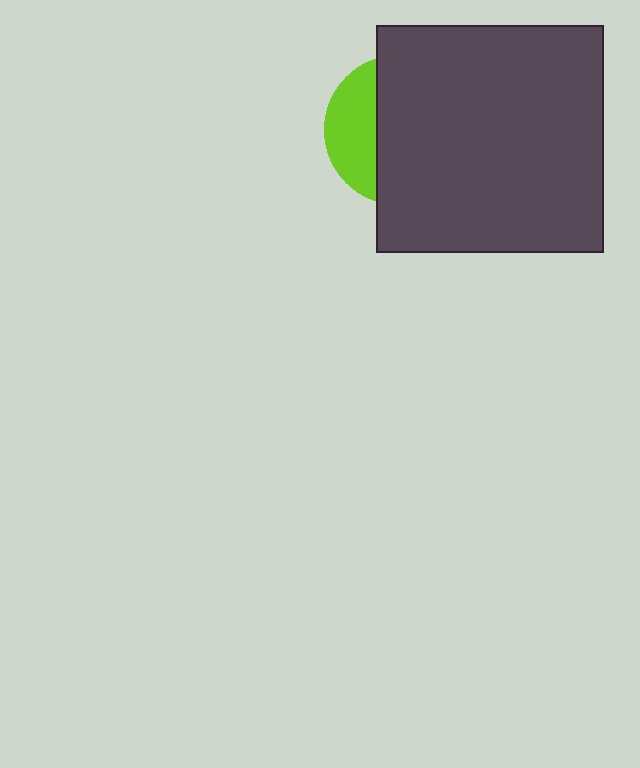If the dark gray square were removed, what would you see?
You would see the complete lime circle.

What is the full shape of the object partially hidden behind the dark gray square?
The partially hidden object is a lime circle.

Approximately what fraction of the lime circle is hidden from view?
Roughly 69% of the lime circle is hidden behind the dark gray square.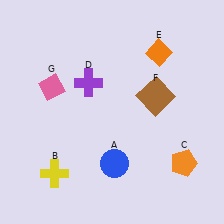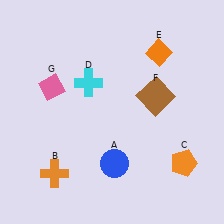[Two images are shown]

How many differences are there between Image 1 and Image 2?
There are 2 differences between the two images.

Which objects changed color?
B changed from yellow to orange. D changed from purple to cyan.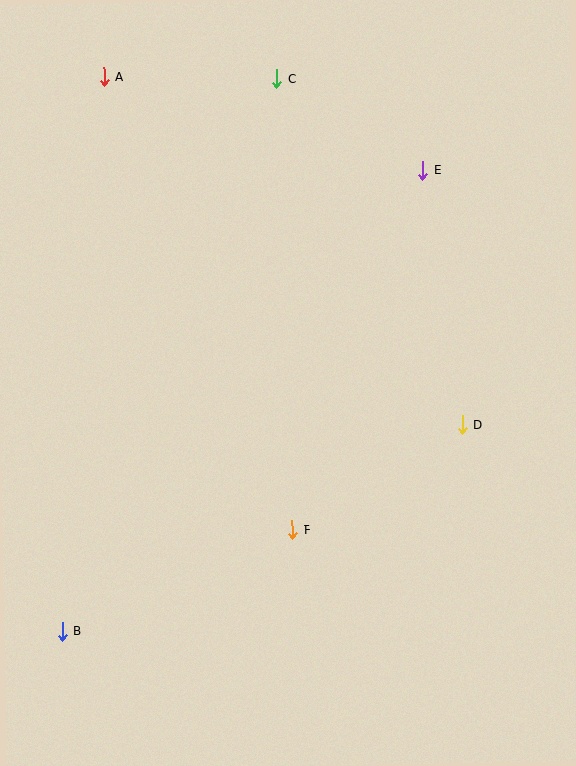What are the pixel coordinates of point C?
Point C is at (277, 79).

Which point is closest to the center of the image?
Point F at (293, 530) is closest to the center.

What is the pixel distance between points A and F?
The distance between A and F is 491 pixels.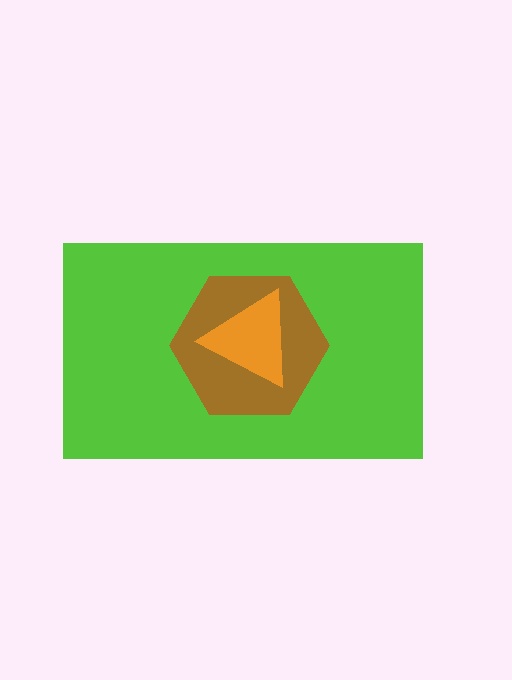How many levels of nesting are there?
3.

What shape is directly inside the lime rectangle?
The brown hexagon.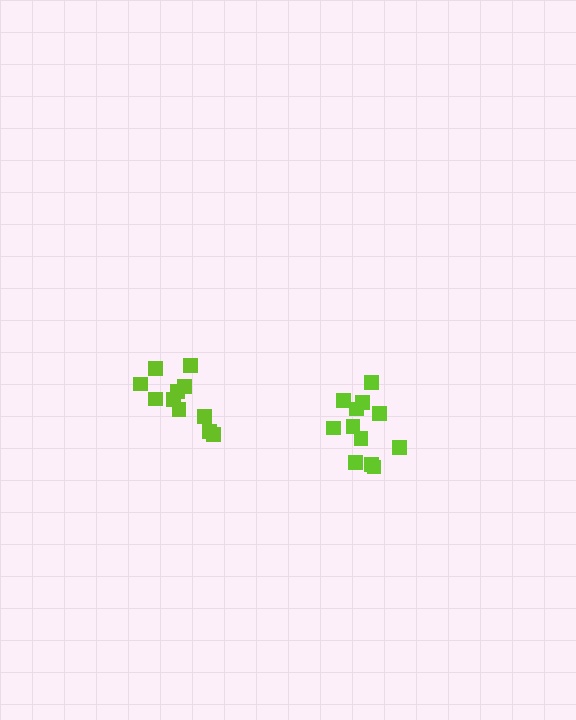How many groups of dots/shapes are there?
There are 2 groups.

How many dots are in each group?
Group 1: 12 dots, Group 2: 11 dots (23 total).